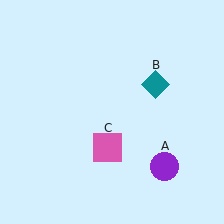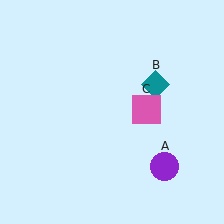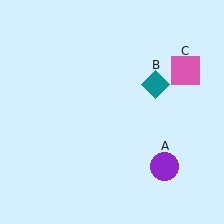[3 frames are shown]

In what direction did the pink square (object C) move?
The pink square (object C) moved up and to the right.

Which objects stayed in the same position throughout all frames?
Purple circle (object A) and teal diamond (object B) remained stationary.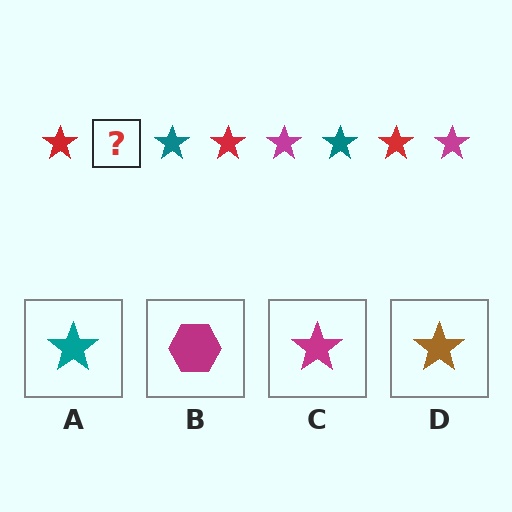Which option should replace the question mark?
Option C.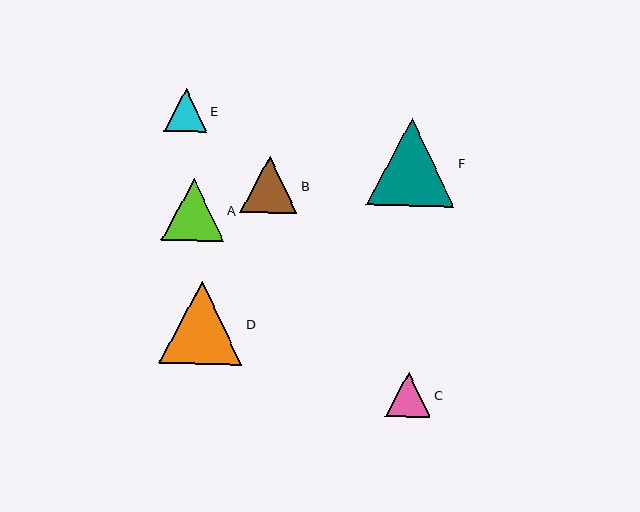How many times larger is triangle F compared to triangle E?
Triangle F is approximately 2.1 times the size of triangle E.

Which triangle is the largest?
Triangle F is the largest with a size of approximately 88 pixels.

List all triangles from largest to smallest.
From largest to smallest: F, D, A, B, C, E.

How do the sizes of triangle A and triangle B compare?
Triangle A and triangle B are approximately the same size.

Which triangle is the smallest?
Triangle E is the smallest with a size of approximately 43 pixels.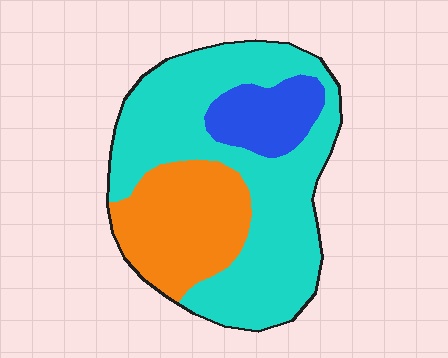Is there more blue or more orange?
Orange.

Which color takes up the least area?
Blue, at roughly 15%.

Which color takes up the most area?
Cyan, at roughly 60%.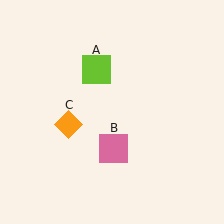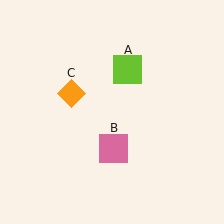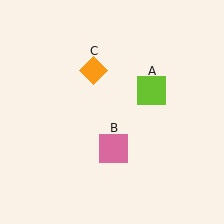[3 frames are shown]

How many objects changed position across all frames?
2 objects changed position: lime square (object A), orange diamond (object C).